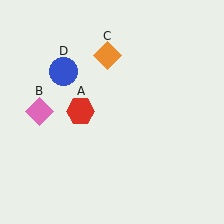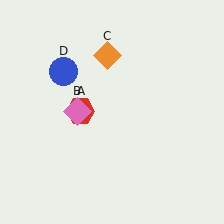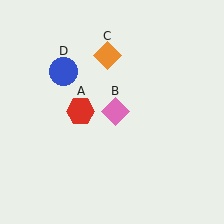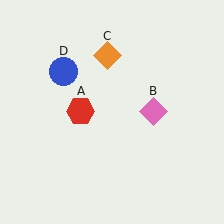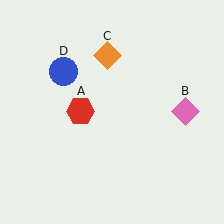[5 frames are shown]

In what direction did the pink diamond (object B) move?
The pink diamond (object B) moved right.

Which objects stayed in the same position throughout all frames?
Red hexagon (object A) and orange diamond (object C) and blue circle (object D) remained stationary.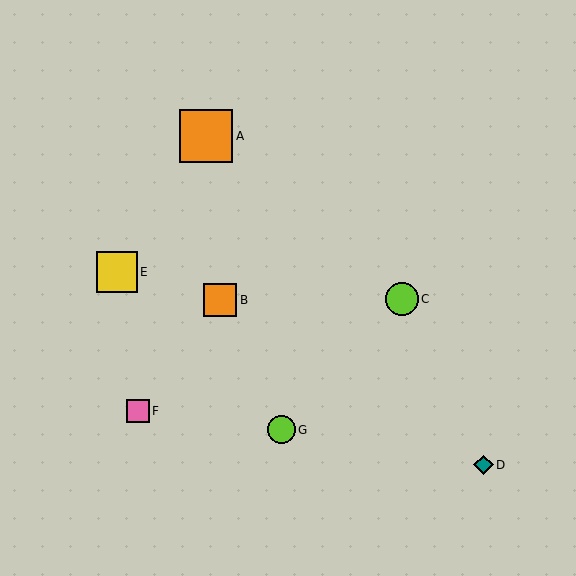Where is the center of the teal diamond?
The center of the teal diamond is at (484, 465).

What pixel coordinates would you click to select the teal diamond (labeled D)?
Click at (484, 465) to select the teal diamond D.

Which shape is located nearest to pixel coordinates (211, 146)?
The orange square (labeled A) at (206, 136) is nearest to that location.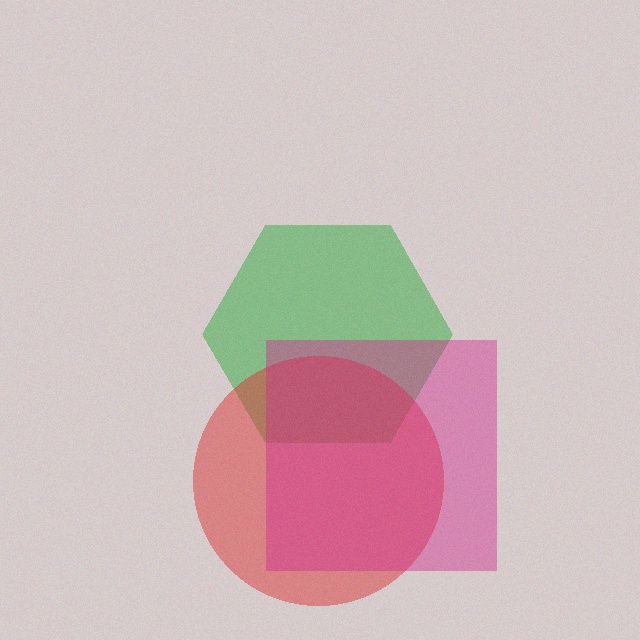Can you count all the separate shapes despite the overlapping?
Yes, there are 3 separate shapes.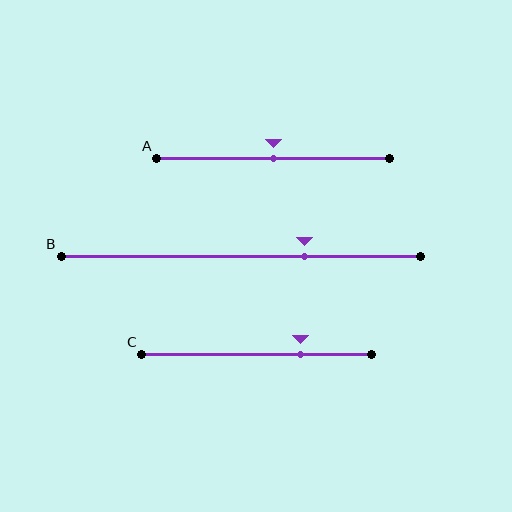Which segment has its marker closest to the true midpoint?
Segment A has its marker closest to the true midpoint.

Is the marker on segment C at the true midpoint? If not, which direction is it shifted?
No, the marker on segment C is shifted to the right by about 19% of the segment length.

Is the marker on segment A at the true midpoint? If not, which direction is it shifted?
Yes, the marker on segment A is at the true midpoint.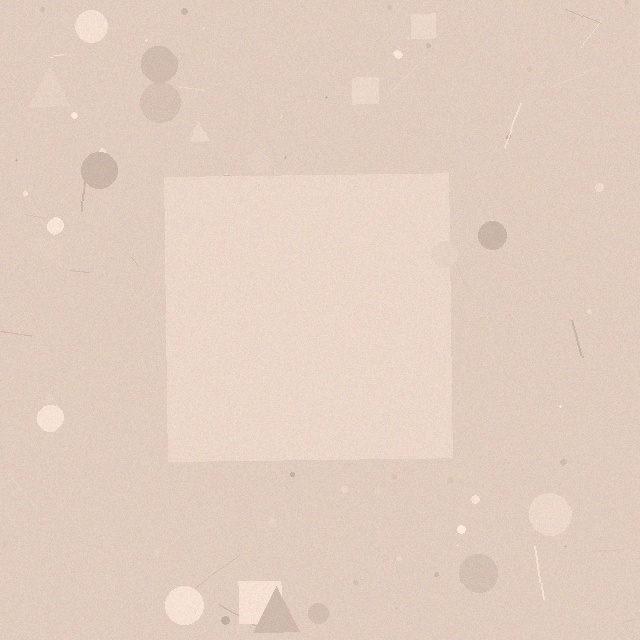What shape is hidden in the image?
A square is hidden in the image.